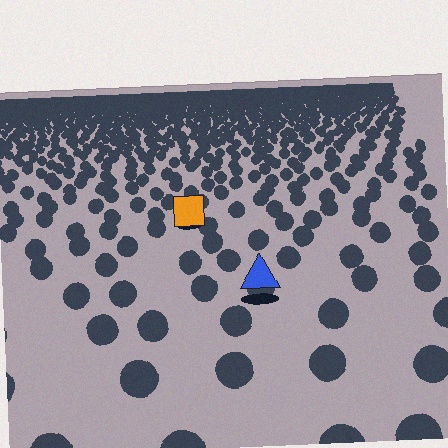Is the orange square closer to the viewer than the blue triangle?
No. The blue triangle is closer — you can tell from the texture gradient: the ground texture is coarser near it.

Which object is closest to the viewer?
The blue triangle is closest. The texture marks near it are larger and more spread out.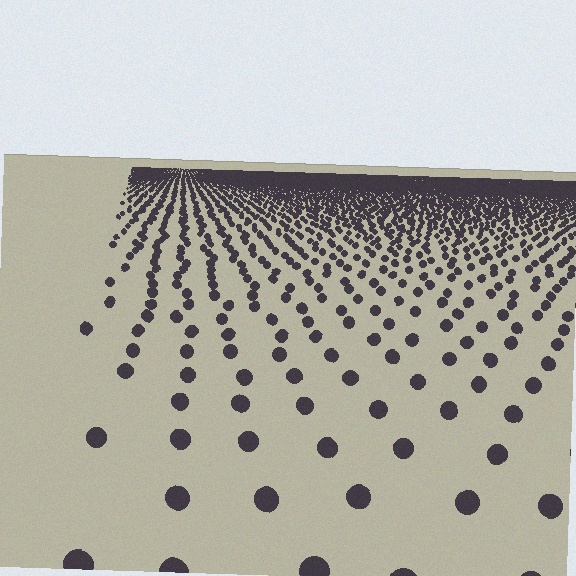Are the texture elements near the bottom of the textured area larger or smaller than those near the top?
Larger. Near the bottom, elements are closer to the viewer and appear at a bigger on-screen size.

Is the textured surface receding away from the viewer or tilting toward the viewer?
The surface is receding away from the viewer. Texture elements get smaller and denser toward the top.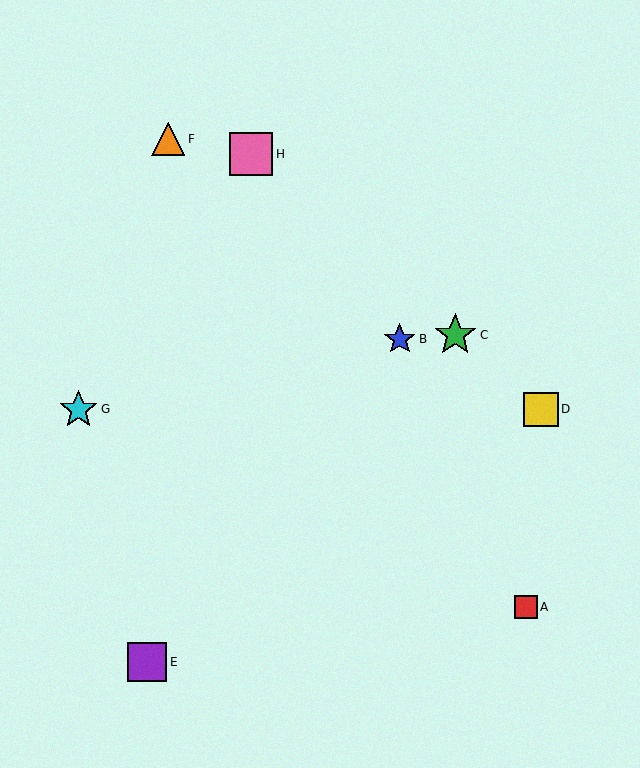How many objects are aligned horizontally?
2 objects (D, G) are aligned horizontally.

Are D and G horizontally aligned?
Yes, both are at y≈409.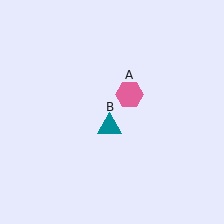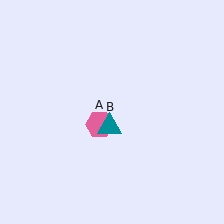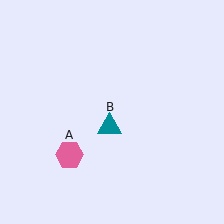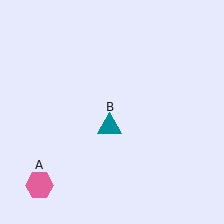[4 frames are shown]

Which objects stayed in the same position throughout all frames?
Teal triangle (object B) remained stationary.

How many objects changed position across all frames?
1 object changed position: pink hexagon (object A).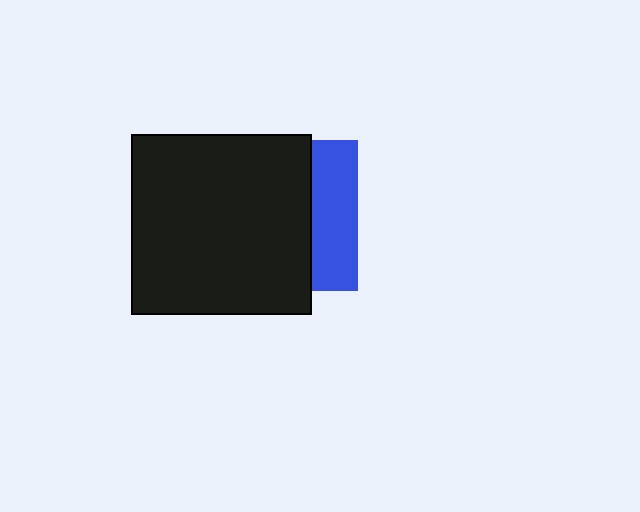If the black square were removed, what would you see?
You would see the complete blue square.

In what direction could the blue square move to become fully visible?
The blue square could move right. That would shift it out from behind the black square entirely.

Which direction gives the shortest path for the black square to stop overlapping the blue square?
Moving left gives the shortest separation.